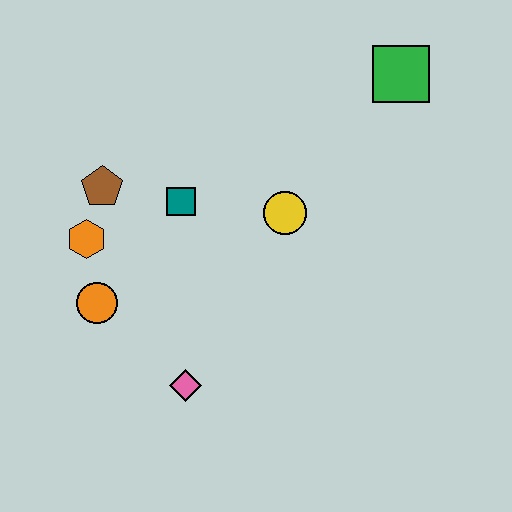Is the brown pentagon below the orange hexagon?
No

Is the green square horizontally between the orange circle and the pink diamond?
No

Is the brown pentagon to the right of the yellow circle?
No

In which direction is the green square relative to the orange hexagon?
The green square is to the right of the orange hexagon.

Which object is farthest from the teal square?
The green square is farthest from the teal square.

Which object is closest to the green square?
The yellow circle is closest to the green square.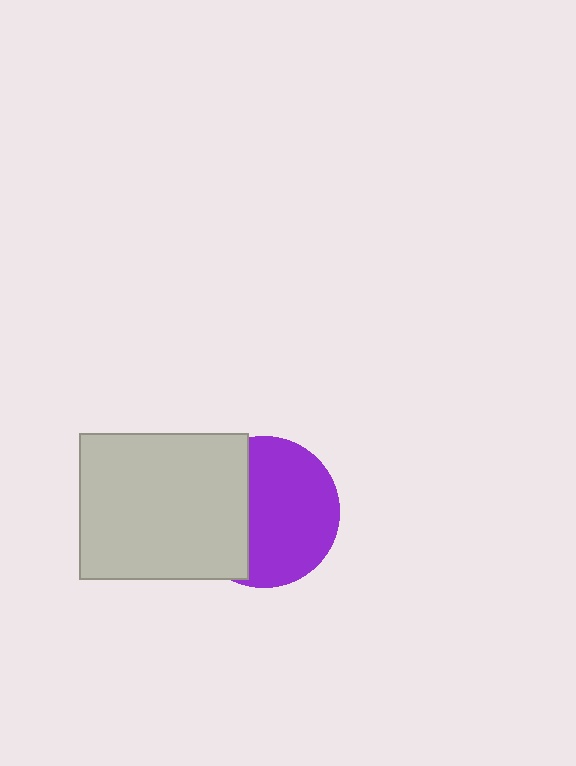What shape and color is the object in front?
The object in front is a light gray rectangle.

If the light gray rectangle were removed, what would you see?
You would see the complete purple circle.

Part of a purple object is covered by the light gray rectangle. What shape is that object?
It is a circle.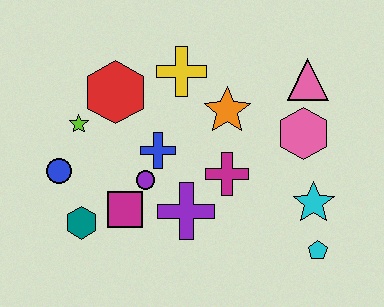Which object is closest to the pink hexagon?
The pink triangle is closest to the pink hexagon.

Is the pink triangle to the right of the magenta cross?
Yes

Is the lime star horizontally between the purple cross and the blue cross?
No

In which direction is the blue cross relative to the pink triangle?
The blue cross is to the left of the pink triangle.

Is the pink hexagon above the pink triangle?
No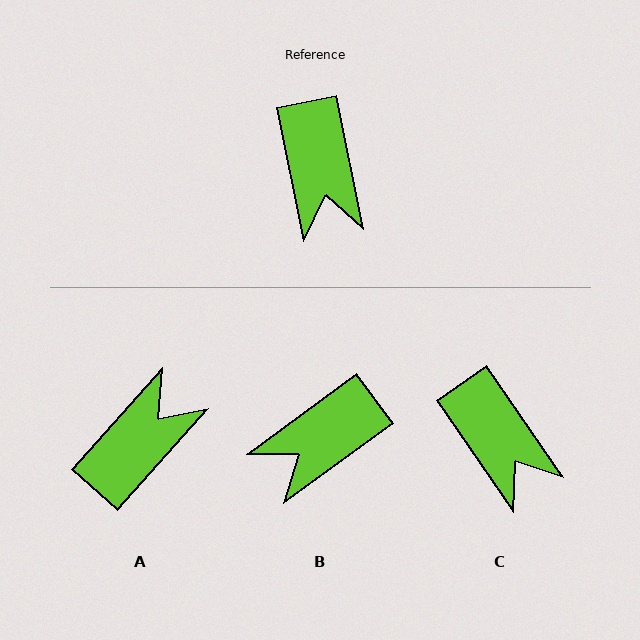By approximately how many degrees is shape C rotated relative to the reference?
Approximately 23 degrees counter-clockwise.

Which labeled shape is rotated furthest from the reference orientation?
A, about 127 degrees away.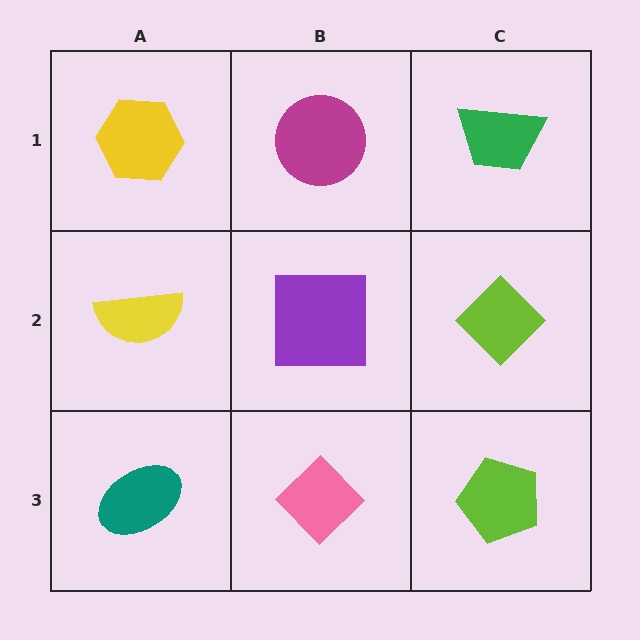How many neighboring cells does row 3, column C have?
2.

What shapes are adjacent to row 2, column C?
A green trapezoid (row 1, column C), a lime pentagon (row 3, column C), a purple square (row 2, column B).